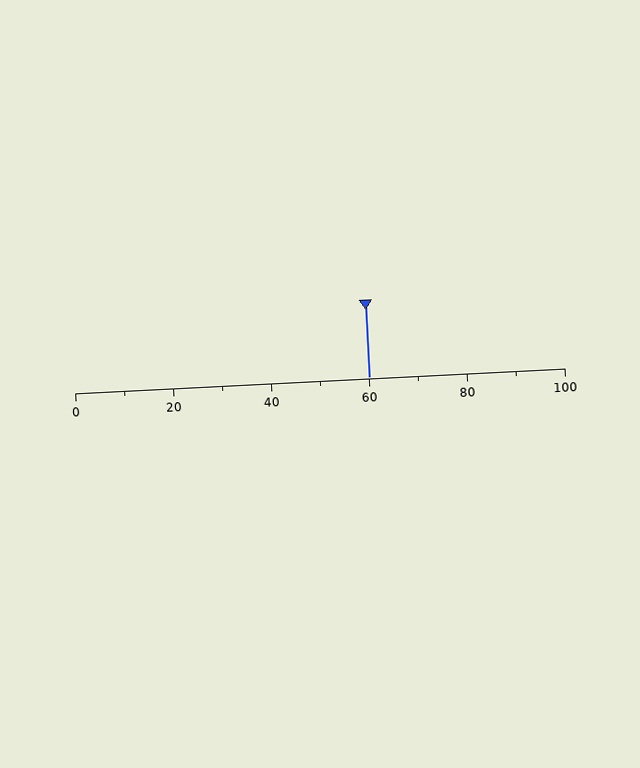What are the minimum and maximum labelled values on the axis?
The axis runs from 0 to 100.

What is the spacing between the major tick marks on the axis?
The major ticks are spaced 20 apart.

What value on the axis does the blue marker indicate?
The marker indicates approximately 60.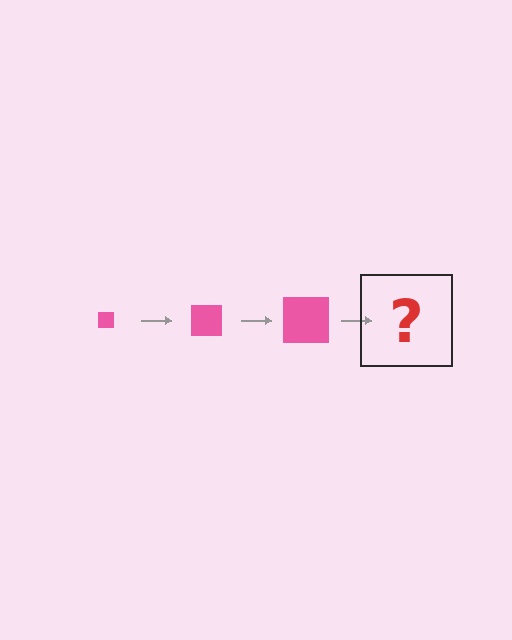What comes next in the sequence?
The next element should be a pink square, larger than the previous one.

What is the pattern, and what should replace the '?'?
The pattern is that the square gets progressively larger each step. The '?' should be a pink square, larger than the previous one.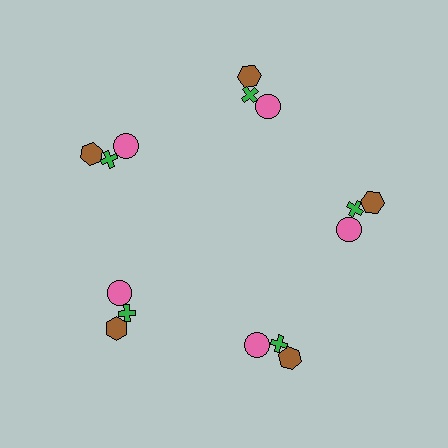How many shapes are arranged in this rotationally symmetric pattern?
There are 15 shapes, arranged in 5 groups of 3.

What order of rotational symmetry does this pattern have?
This pattern has 5-fold rotational symmetry.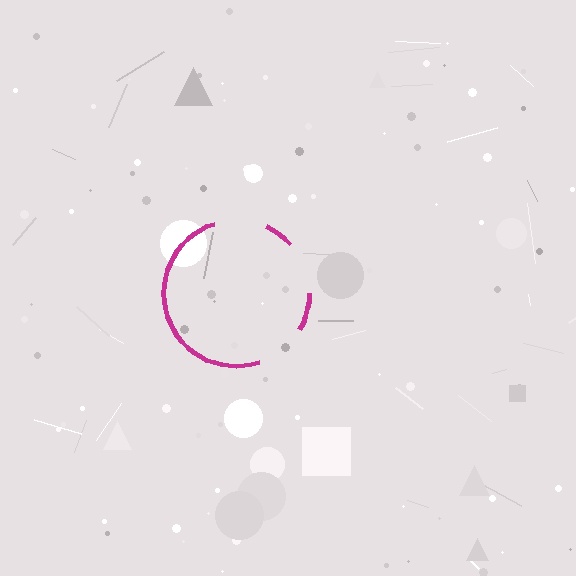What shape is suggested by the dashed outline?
The dashed outline suggests a circle.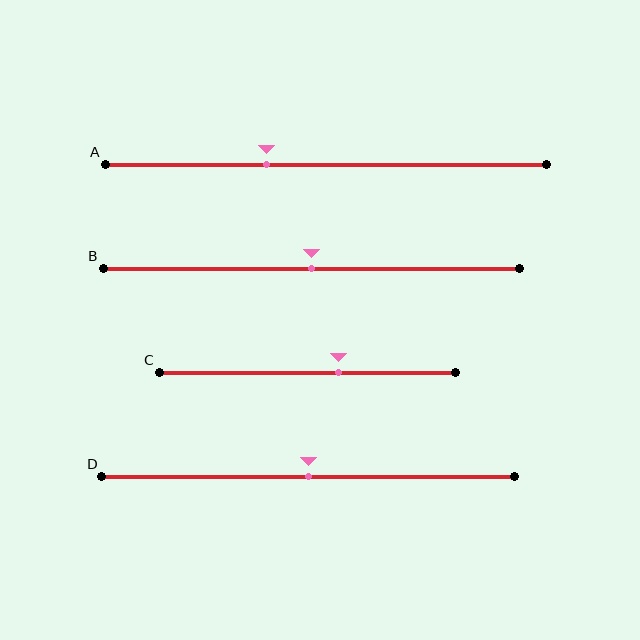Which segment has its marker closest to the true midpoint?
Segment B has its marker closest to the true midpoint.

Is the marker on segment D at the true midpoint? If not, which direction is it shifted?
Yes, the marker on segment D is at the true midpoint.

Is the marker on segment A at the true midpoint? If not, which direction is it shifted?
No, the marker on segment A is shifted to the left by about 13% of the segment length.